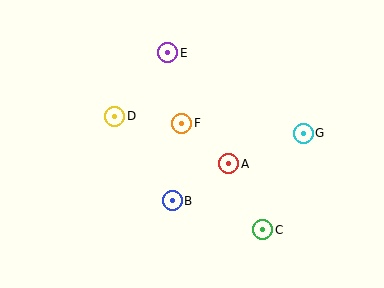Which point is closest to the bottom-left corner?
Point B is closest to the bottom-left corner.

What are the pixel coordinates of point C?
Point C is at (263, 230).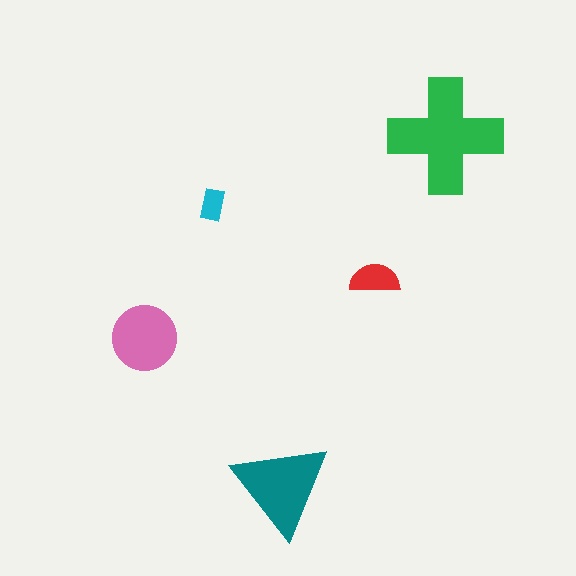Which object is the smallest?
The cyan rectangle.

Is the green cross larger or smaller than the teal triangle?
Larger.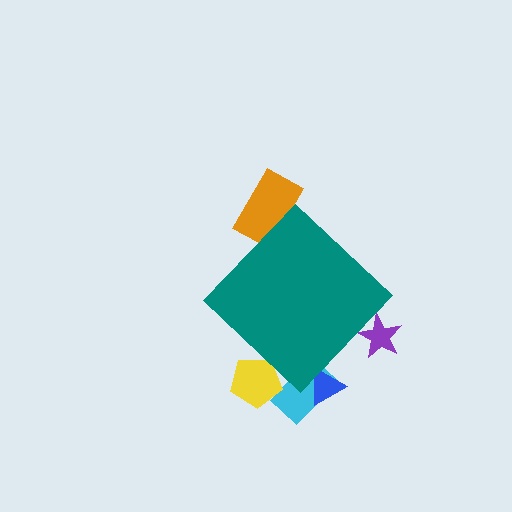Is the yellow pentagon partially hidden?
Yes, the yellow pentagon is partially hidden behind the teal diamond.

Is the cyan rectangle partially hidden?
Yes, the cyan rectangle is partially hidden behind the teal diamond.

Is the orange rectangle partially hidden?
Yes, the orange rectangle is partially hidden behind the teal diamond.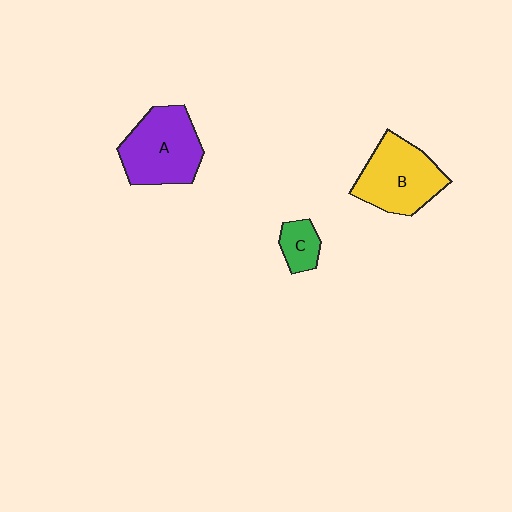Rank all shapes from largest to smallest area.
From largest to smallest: A (purple), B (yellow), C (green).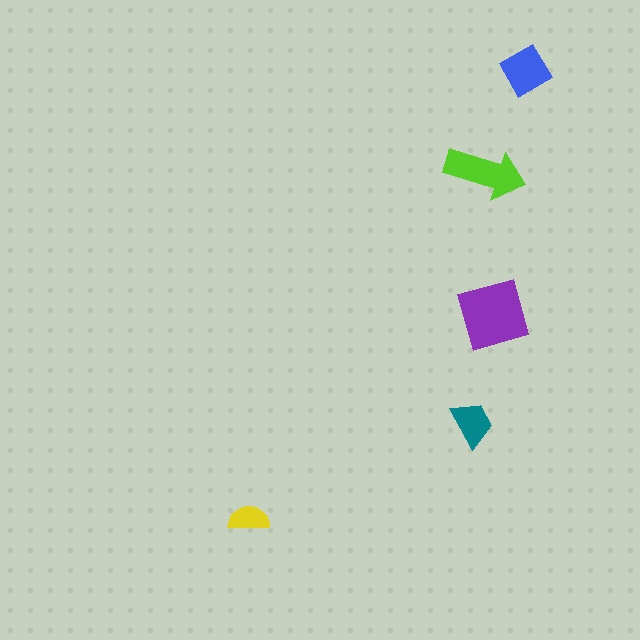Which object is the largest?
The purple diamond.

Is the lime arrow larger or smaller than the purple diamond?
Smaller.